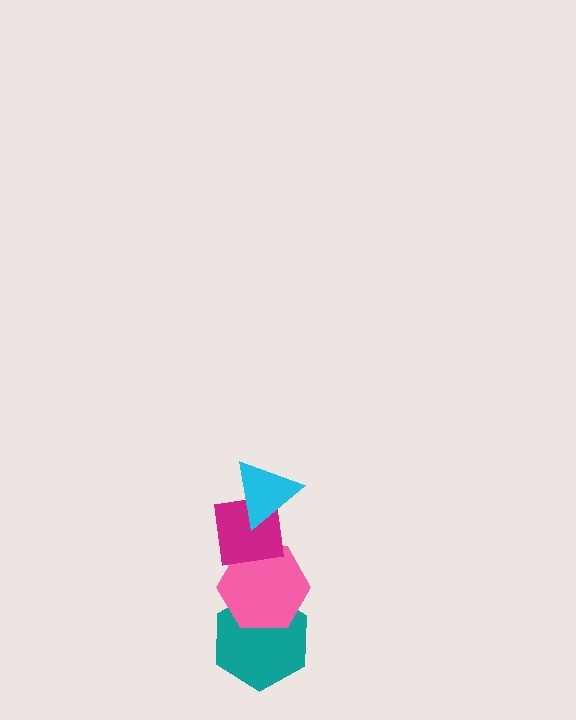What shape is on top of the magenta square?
The cyan triangle is on top of the magenta square.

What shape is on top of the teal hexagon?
The pink hexagon is on top of the teal hexagon.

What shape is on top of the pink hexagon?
The magenta square is on top of the pink hexagon.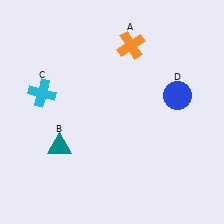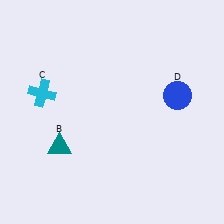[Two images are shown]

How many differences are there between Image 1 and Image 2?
There is 1 difference between the two images.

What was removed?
The orange cross (A) was removed in Image 2.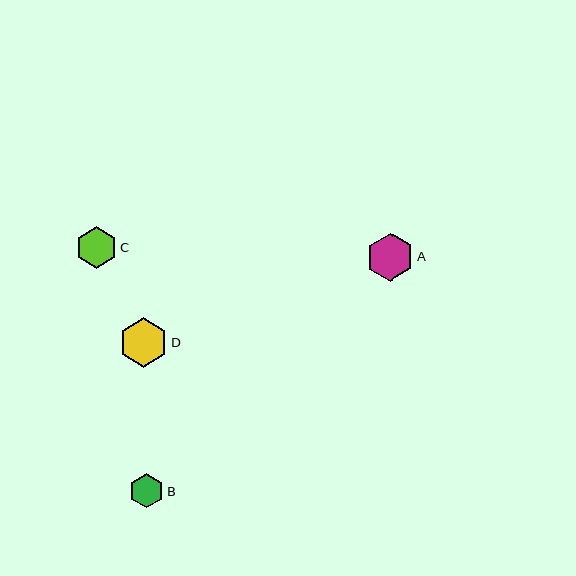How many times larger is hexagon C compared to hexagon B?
Hexagon C is approximately 1.2 times the size of hexagon B.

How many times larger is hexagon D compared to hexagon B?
Hexagon D is approximately 1.4 times the size of hexagon B.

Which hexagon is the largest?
Hexagon D is the largest with a size of approximately 49 pixels.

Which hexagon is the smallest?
Hexagon B is the smallest with a size of approximately 34 pixels.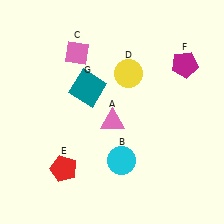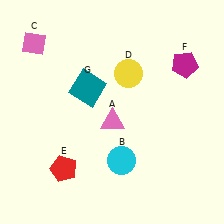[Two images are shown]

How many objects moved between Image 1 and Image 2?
1 object moved between the two images.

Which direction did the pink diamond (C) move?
The pink diamond (C) moved left.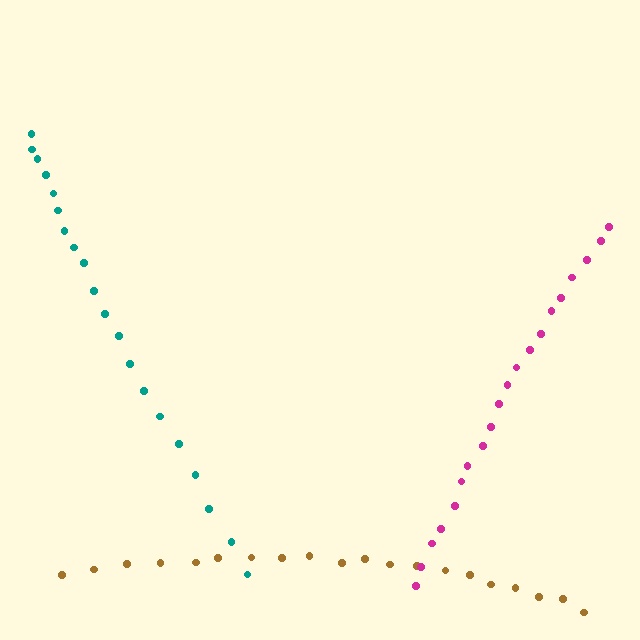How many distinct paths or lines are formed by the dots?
There are 3 distinct paths.